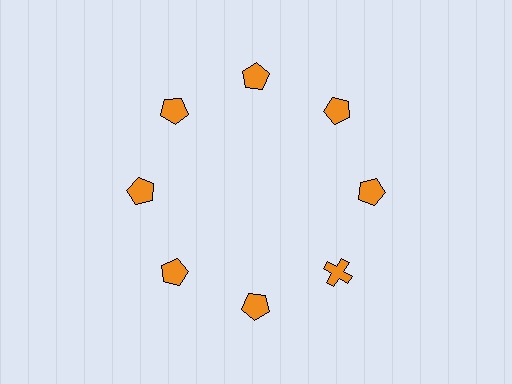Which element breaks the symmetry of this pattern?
The orange cross at roughly the 4 o'clock position breaks the symmetry. All other shapes are orange pentagons.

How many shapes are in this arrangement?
There are 8 shapes arranged in a ring pattern.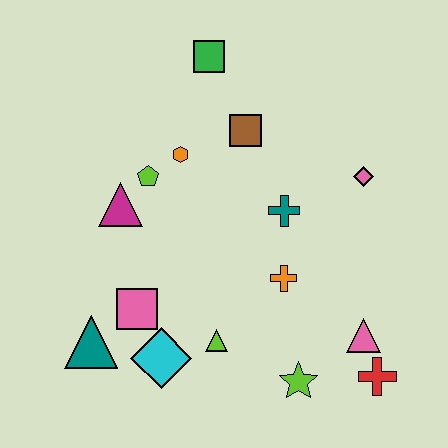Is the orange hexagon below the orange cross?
No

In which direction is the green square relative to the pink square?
The green square is above the pink square.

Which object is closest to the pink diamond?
The teal cross is closest to the pink diamond.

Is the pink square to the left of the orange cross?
Yes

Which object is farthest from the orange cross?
The green square is farthest from the orange cross.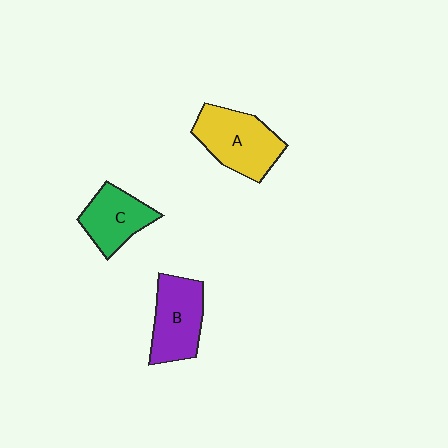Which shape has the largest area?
Shape A (yellow).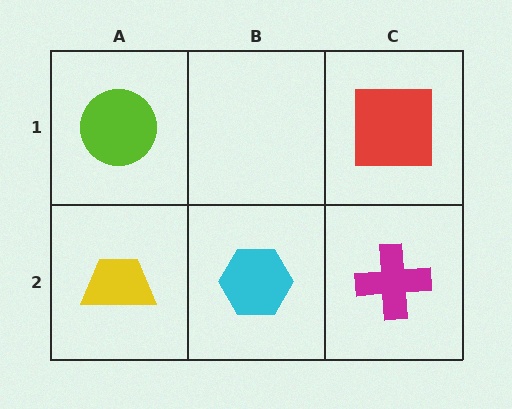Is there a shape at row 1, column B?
No, that cell is empty.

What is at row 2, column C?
A magenta cross.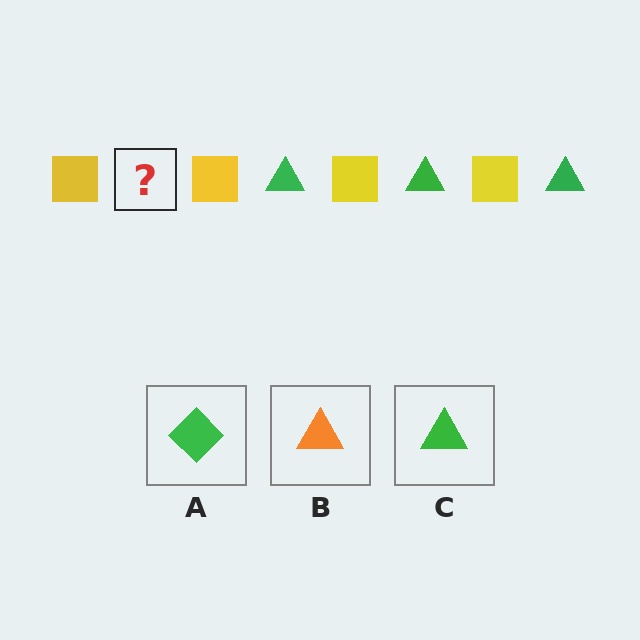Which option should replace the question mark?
Option C.